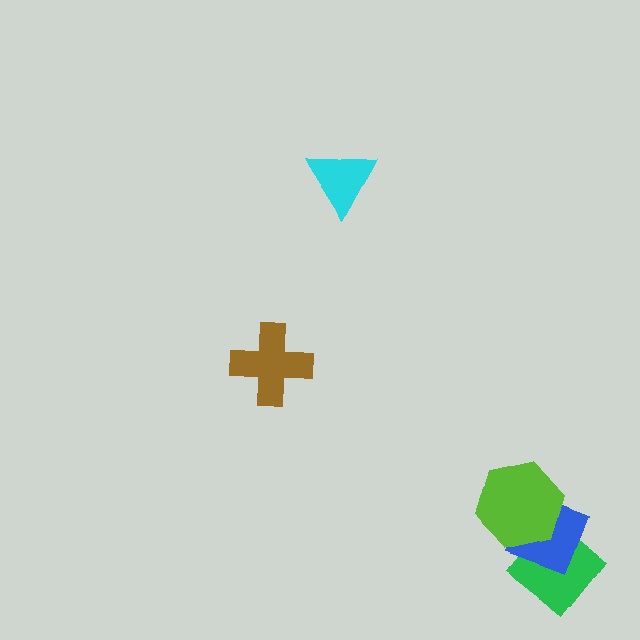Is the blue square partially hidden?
Yes, it is partially covered by another shape.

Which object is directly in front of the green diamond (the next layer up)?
The blue square is directly in front of the green diamond.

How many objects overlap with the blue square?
2 objects overlap with the blue square.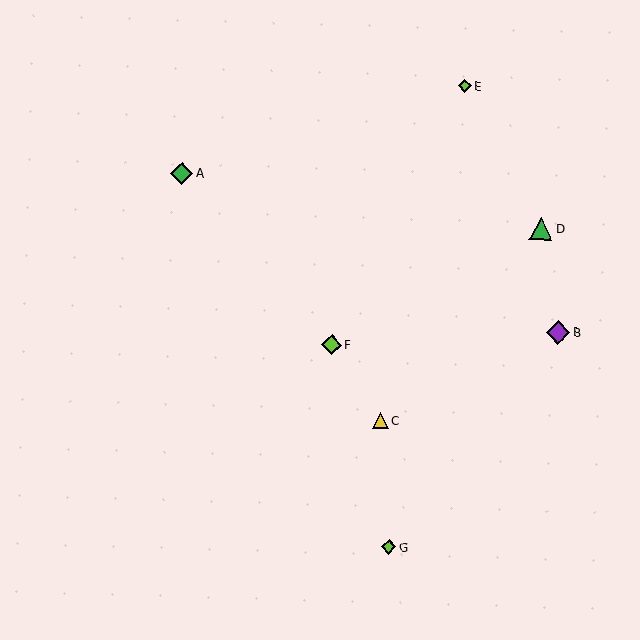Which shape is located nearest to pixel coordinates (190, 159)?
The green diamond (labeled A) at (182, 173) is nearest to that location.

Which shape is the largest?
The purple diamond (labeled B) is the largest.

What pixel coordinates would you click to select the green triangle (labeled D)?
Click at (541, 229) to select the green triangle D.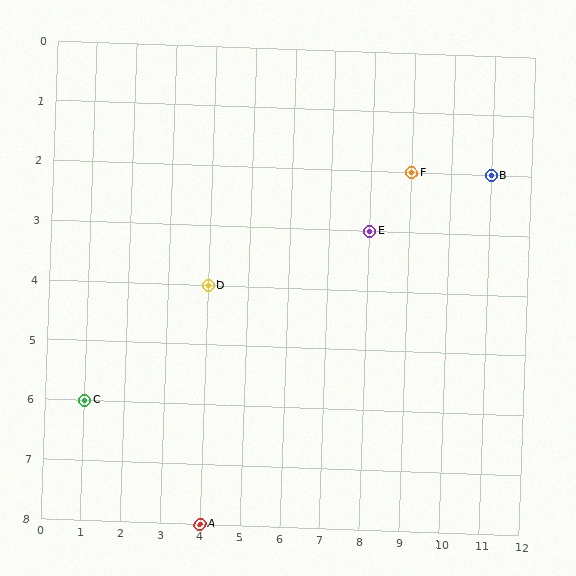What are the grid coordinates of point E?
Point E is at grid coordinates (8, 3).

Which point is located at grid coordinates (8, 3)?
Point E is at (8, 3).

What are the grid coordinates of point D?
Point D is at grid coordinates (4, 4).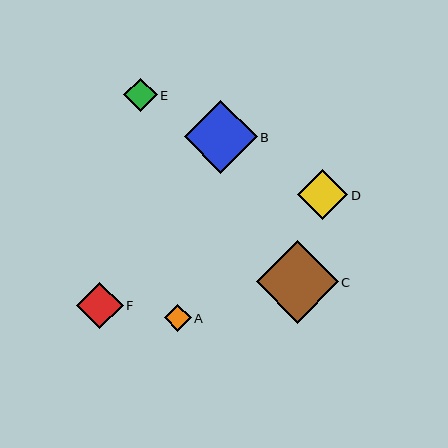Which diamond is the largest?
Diamond C is the largest with a size of approximately 82 pixels.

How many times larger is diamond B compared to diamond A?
Diamond B is approximately 2.7 times the size of diamond A.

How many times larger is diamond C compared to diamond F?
Diamond C is approximately 1.8 times the size of diamond F.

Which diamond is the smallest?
Diamond A is the smallest with a size of approximately 27 pixels.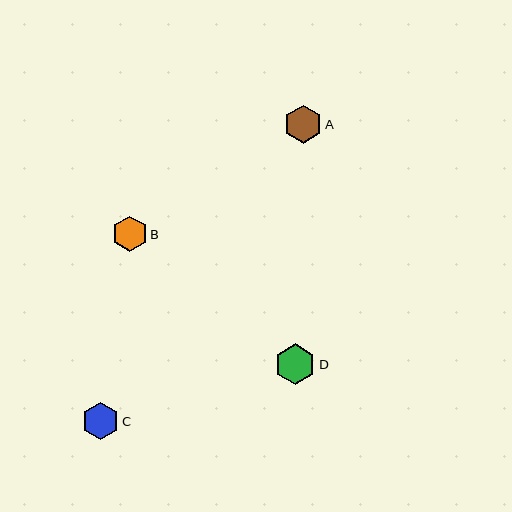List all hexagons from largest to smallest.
From largest to smallest: D, A, C, B.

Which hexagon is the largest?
Hexagon D is the largest with a size of approximately 41 pixels.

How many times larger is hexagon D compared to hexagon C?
Hexagon D is approximately 1.1 times the size of hexagon C.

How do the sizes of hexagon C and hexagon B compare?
Hexagon C and hexagon B are approximately the same size.